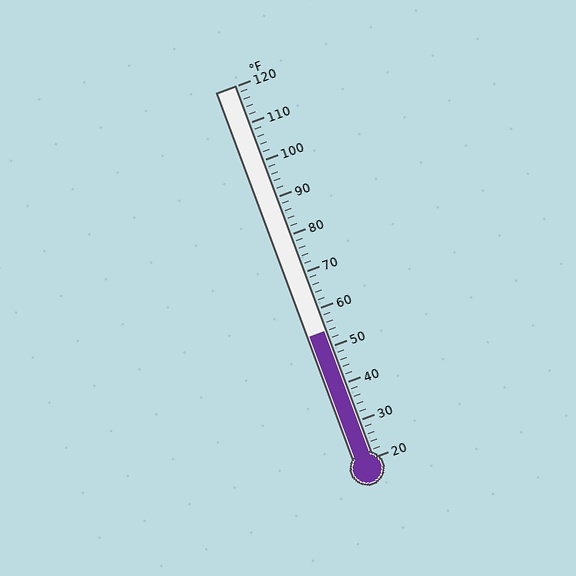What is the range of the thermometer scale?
The thermometer scale ranges from 20°F to 120°F.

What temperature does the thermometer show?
The thermometer shows approximately 54°F.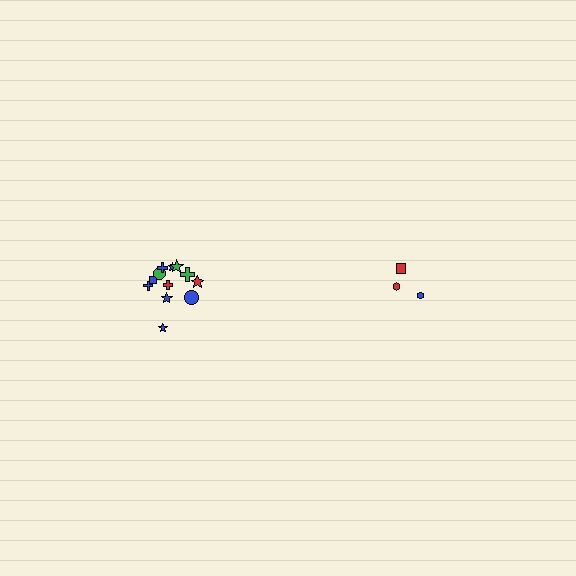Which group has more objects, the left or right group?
The left group.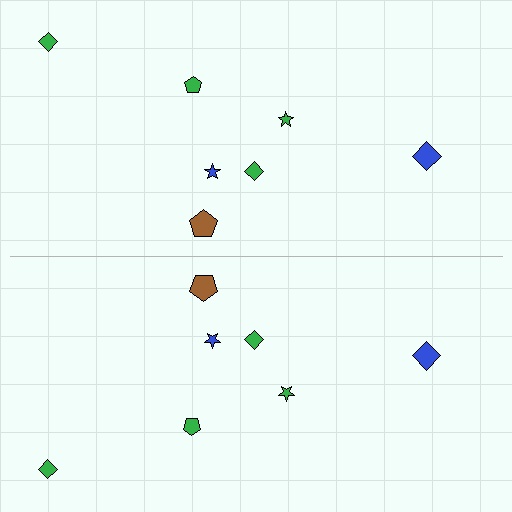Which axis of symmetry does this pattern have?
The pattern has a horizontal axis of symmetry running through the center of the image.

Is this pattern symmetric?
Yes, this pattern has bilateral (reflection) symmetry.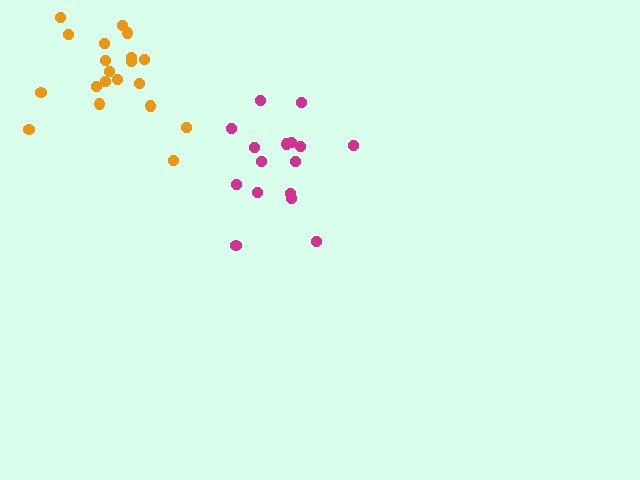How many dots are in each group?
Group 1: 16 dots, Group 2: 20 dots (36 total).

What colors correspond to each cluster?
The clusters are colored: magenta, orange.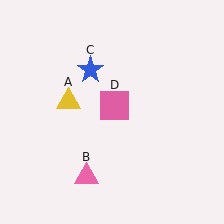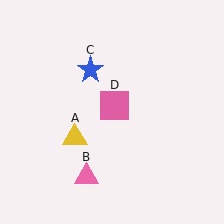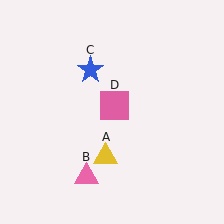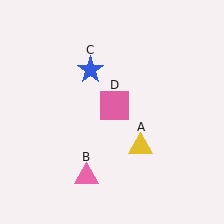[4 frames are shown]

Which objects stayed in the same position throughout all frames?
Pink triangle (object B) and blue star (object C) and pink square (object D) remained stationary.